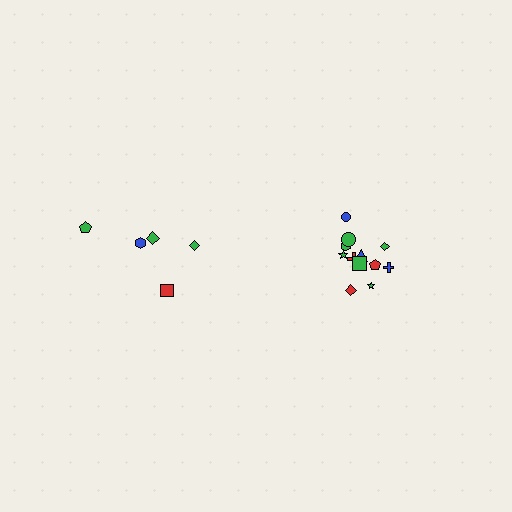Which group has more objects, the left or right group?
The right group.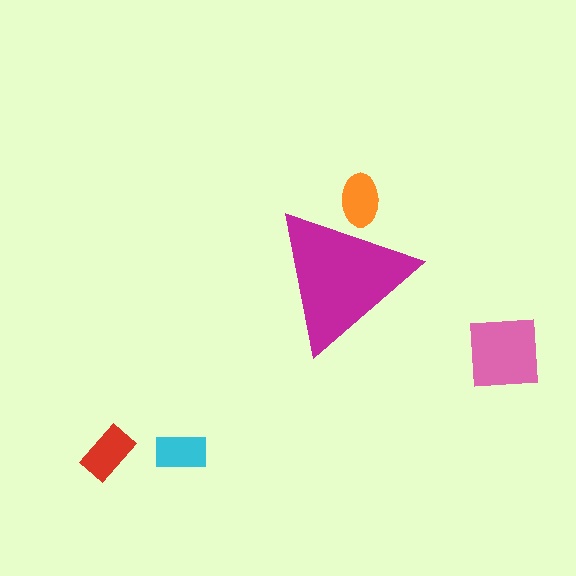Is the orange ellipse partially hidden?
Yes, the orange ellipse is partially hidden behind the magenta triangle.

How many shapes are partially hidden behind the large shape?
1 shape is partially hidden.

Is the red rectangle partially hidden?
No, the red rectangle is fully visible.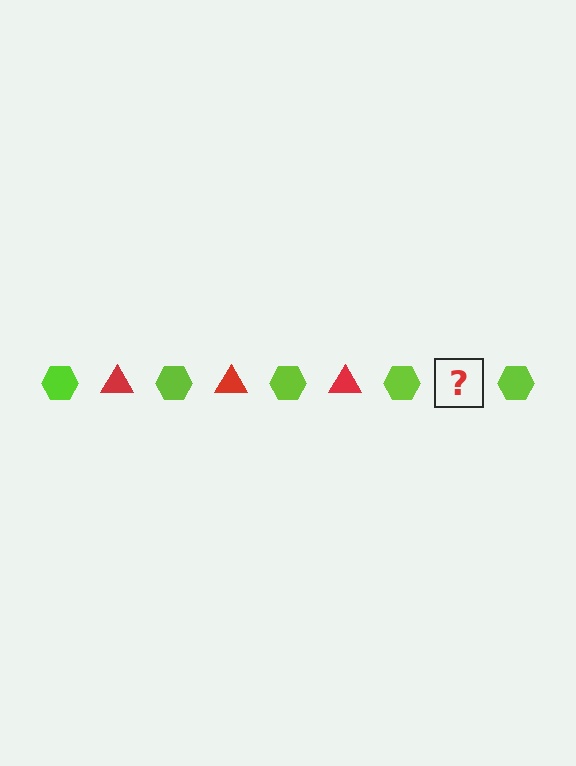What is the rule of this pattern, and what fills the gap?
The rule is that the pattern alternates between lime hexagon and red triangle. The gap should be filled with a red triangle.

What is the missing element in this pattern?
The missing element is a red triangle.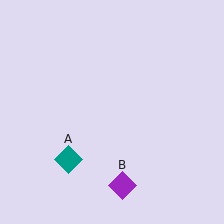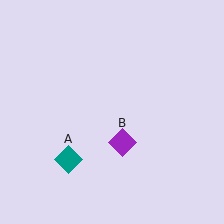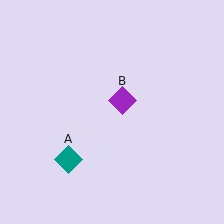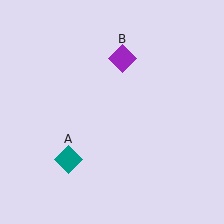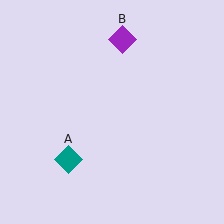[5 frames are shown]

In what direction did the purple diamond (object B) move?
The purple diamond (object B) moved up.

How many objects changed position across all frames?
1 object changed position: purple diamond (object B).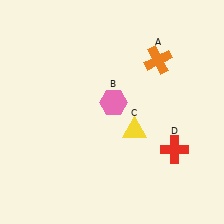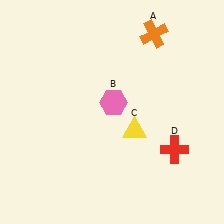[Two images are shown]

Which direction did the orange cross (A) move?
The orange cross (A) moved up.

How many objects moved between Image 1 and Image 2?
1 object moved between the two images.